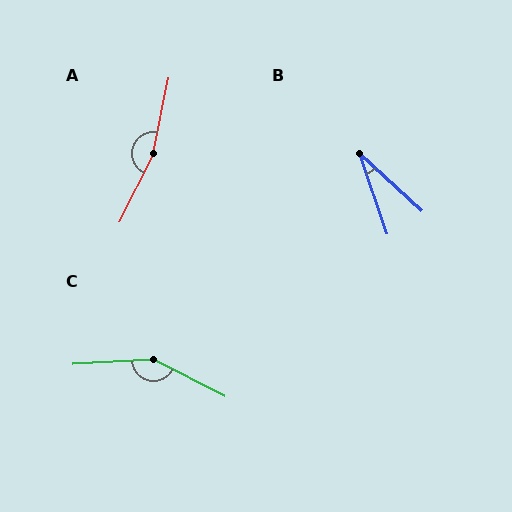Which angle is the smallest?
B, at approximately 29 degrees.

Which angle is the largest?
A, at approximately 165 degrees.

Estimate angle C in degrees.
Approximately 150 degrees.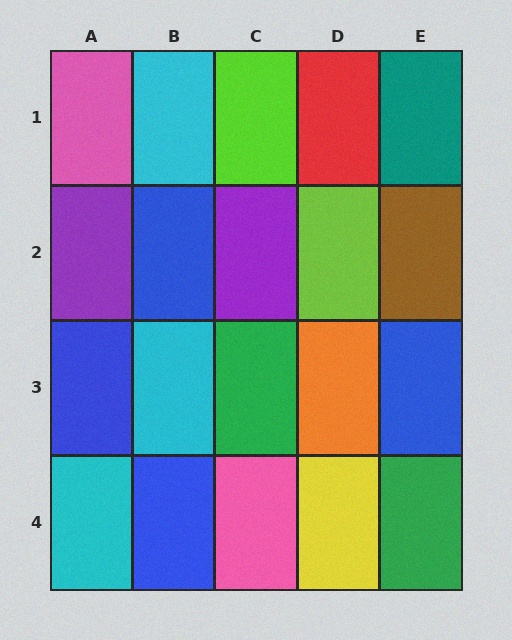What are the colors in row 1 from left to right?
Pink, cyan, lime, red, teal.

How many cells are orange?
1 cell is orange.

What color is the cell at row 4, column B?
Blue.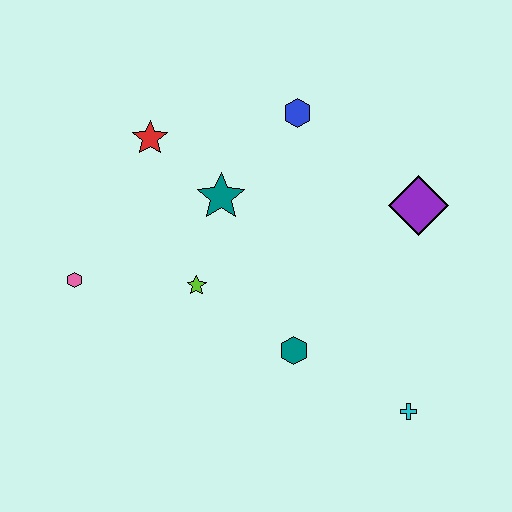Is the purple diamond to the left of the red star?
No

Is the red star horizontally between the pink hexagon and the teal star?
Yes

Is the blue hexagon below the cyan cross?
No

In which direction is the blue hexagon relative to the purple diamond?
The blue hexagon is to the left of the purple diamond.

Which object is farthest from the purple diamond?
The pink hexagon is farthest from the purple diamond.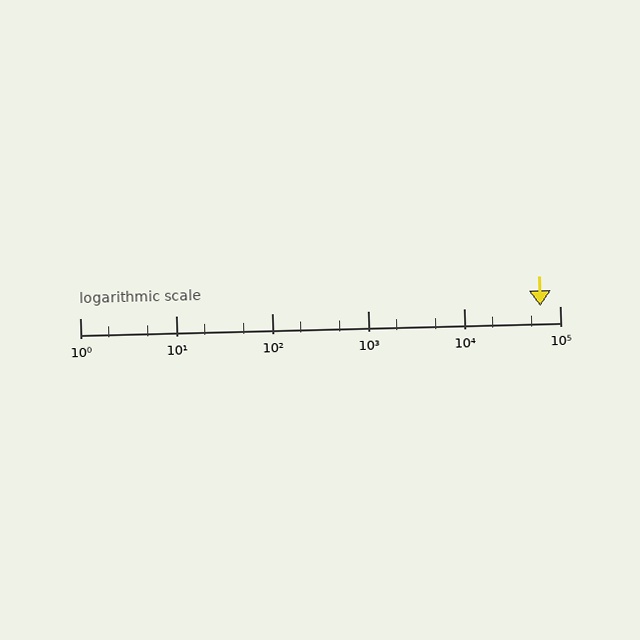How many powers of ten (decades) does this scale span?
The scale spans 5 decades, from 1 to 100000.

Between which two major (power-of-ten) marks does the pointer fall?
The pointer is between 10000 and 100000.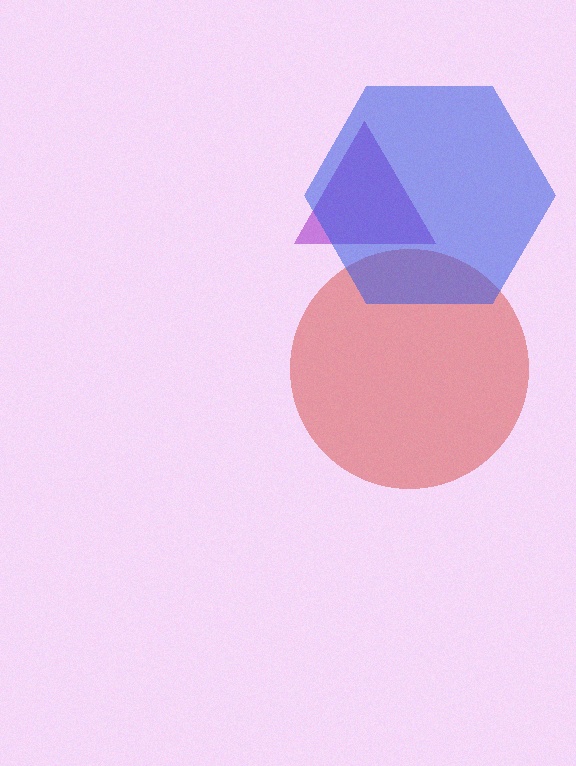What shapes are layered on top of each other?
The layered shapes are: a purple triangle, a red circle, a blue hexagon.